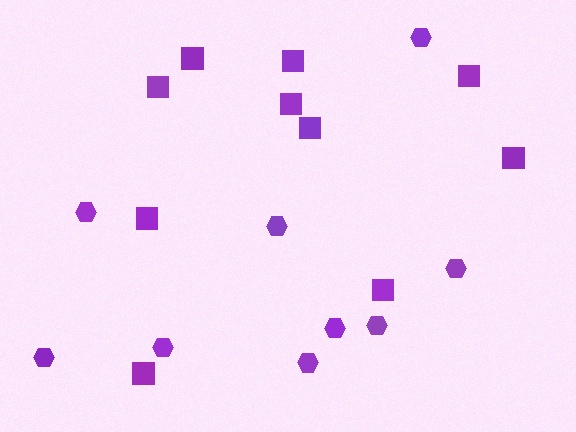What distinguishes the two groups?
There are 2 groups: one group of squares (10) and one group of hexagons (9).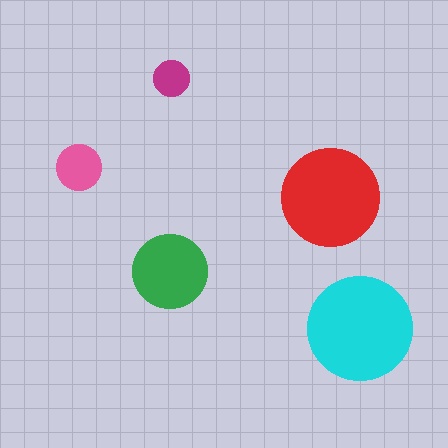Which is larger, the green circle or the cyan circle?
The cyan one.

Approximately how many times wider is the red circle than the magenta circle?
About 2.5 times wider.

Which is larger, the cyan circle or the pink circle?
The cyan one.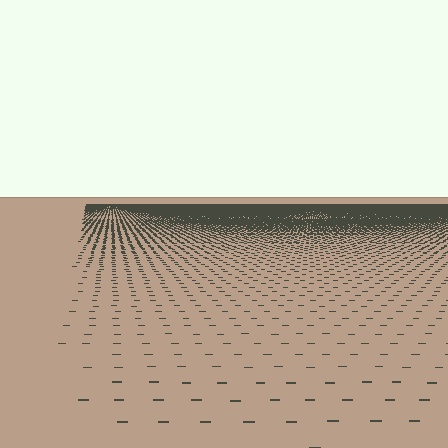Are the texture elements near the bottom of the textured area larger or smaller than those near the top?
Larger. Near the bottom, elements are closer to the viewer and appear at a bigger on-screen size.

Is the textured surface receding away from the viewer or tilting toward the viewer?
The surface is receding away from the viewer. Texture elements get smaller and denser toward the top.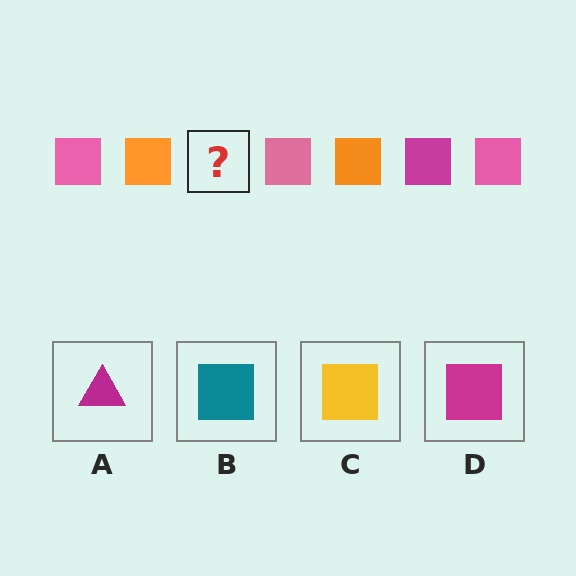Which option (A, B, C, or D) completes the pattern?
D.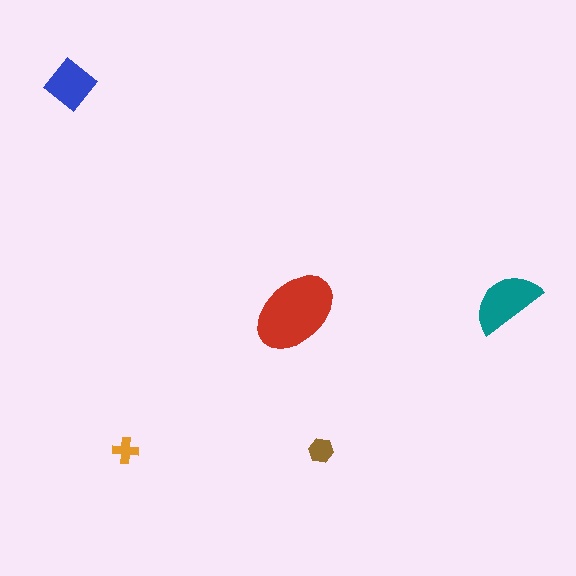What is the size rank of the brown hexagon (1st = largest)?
4th.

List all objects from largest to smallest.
The red ellipse, the teal semicircle, the blue diamond, the brown hexagon, the orange cross.